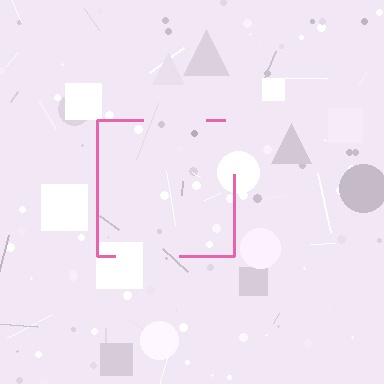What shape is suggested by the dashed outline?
The dashed outline suggests a square.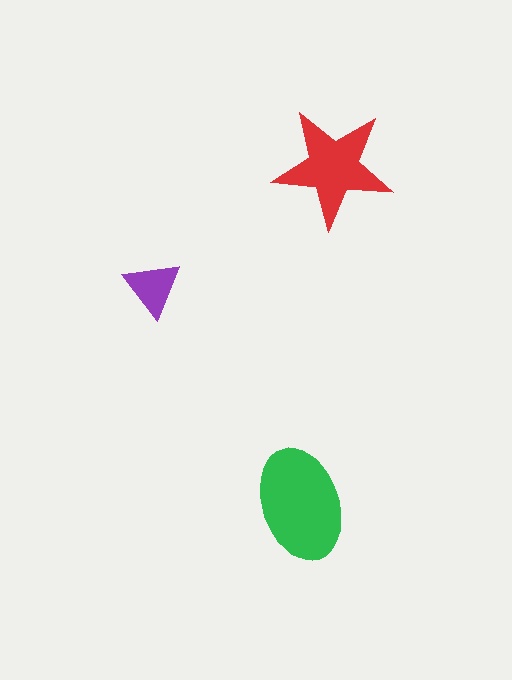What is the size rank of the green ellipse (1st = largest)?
1st.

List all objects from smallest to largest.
The purple triangle, the red star, the green ellipse.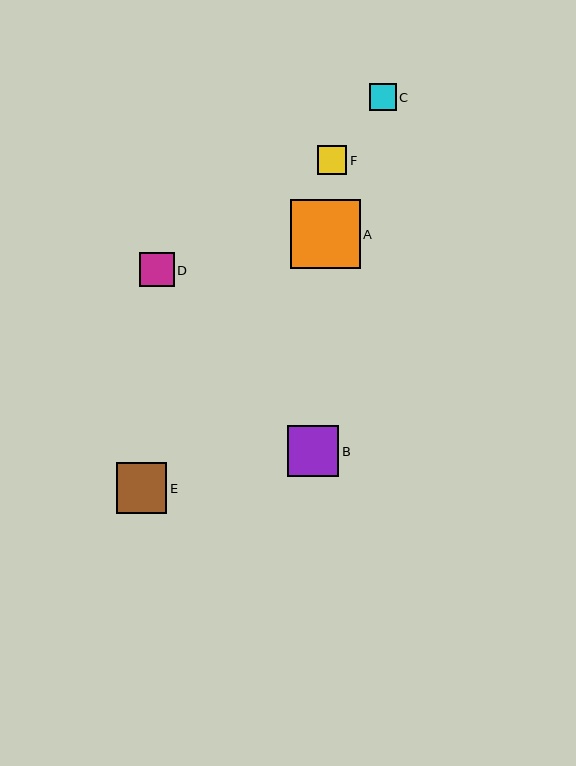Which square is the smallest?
Square C is the smallest with a size of approximately 27 pixels.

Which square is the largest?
Square A is the largest with a size of approximately 70 pixels.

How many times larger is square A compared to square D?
Square A is approximately 2.0 times the size of square D.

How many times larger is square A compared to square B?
Square A is approximately 1.4 times the size of square B.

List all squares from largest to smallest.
From largest to smallest: A, B, E, D, F, C.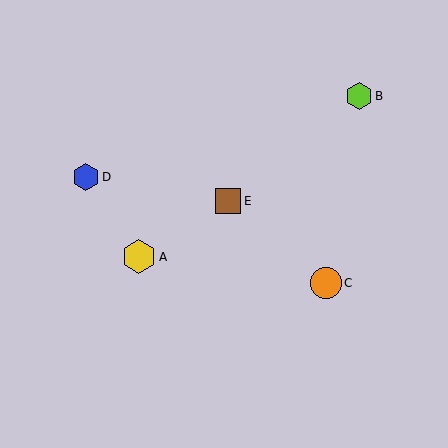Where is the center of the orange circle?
The center of the orange circle is at (326, 283).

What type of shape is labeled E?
Shape E is a brown square.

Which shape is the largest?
The yellow hexagon (labeled A) is the largest.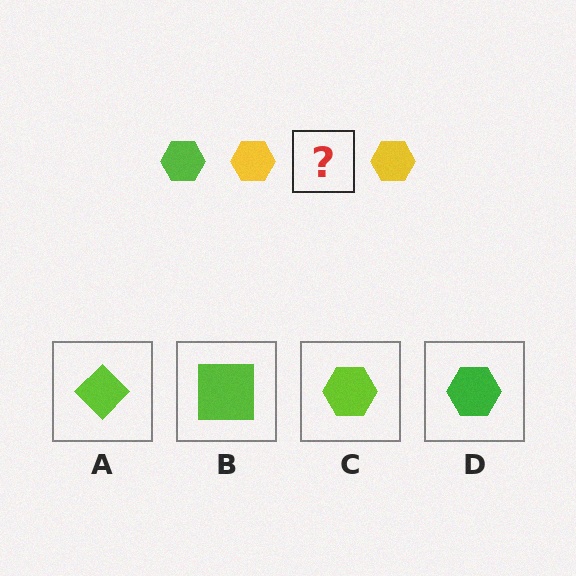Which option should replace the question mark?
Option C.